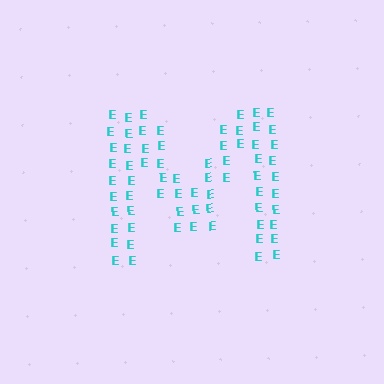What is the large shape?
The large shape is the letter M.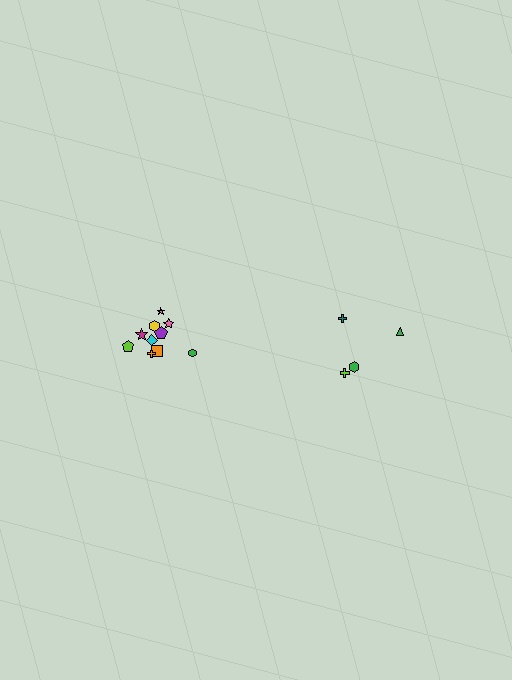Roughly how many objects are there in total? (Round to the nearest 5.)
Roughly 15 objects in total.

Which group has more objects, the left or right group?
The left group.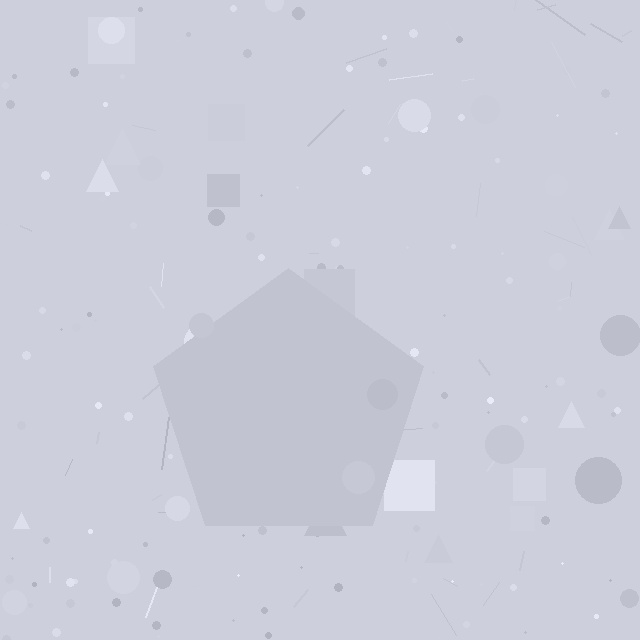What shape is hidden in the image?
A pentagon is hidden in the image.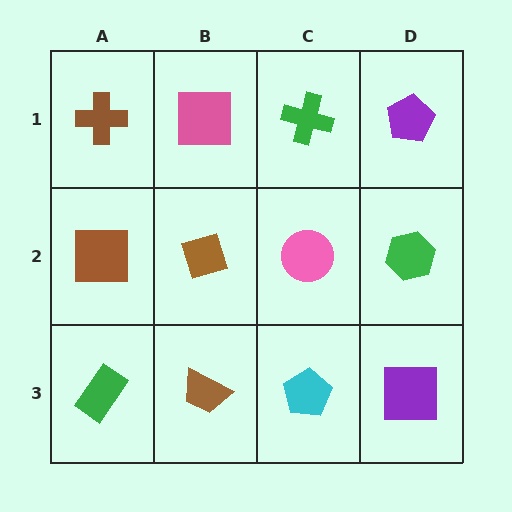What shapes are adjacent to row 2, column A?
A brown cross (row 1, column A), a green rectangle (row 3, column A), a brown diamond (row 2, column B).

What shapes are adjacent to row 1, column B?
A brown diamond (row 2, column B), a brown cross (row 1, column A), a green cross (row 1, column C).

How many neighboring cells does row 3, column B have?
3.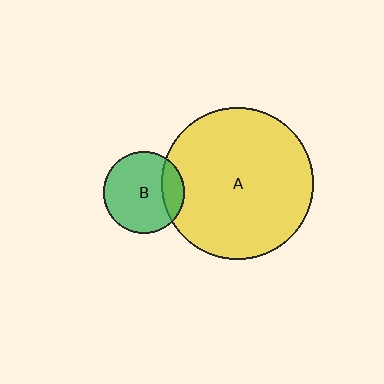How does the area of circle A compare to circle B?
Approximately 3.5 times.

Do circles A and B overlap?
Yes.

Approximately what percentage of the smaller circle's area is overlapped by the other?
Approximately 20%.